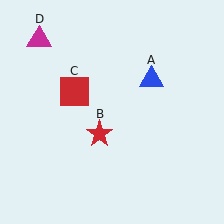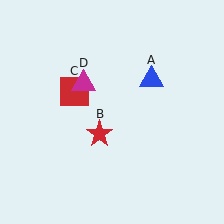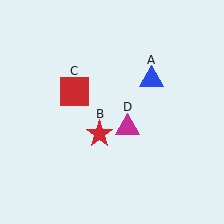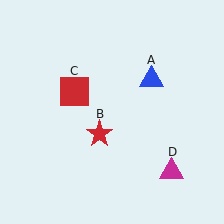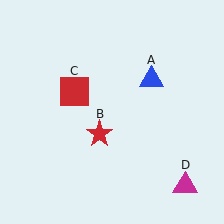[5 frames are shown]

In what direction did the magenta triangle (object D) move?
The magenta triangle (object D) moved down and to the right.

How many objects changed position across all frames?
1 object changed position: magenta triangle (object D).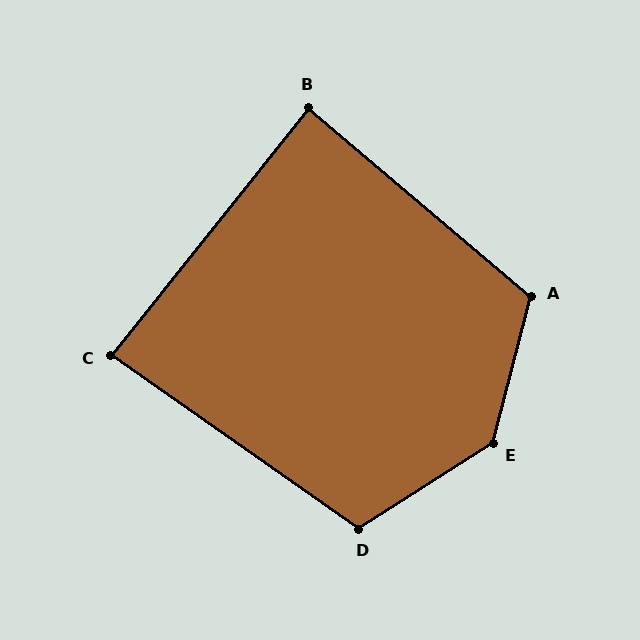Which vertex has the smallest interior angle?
C, at approximately 86 degrees.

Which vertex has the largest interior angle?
E, at approximately 137 degrees.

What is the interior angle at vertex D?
Approximately 113 degrees (obtuse).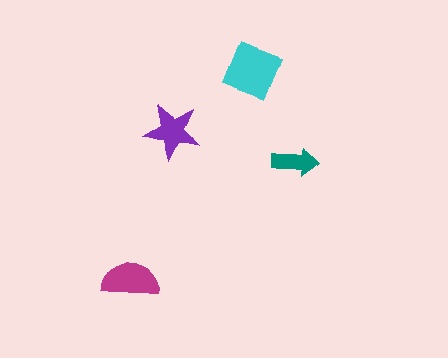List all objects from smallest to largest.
The teal arrow, the purple star, the magenta semicircle, the cyan diamond.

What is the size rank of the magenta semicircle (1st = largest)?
2nd.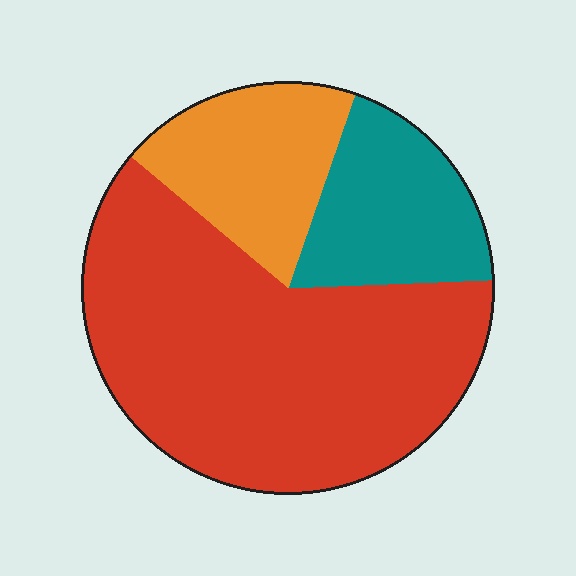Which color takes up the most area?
Red, at roughly 60%.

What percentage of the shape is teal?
Teal takes up about one fifth (1/5) of the shape.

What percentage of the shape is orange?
Orange takes up between a sixth and a third of the shape.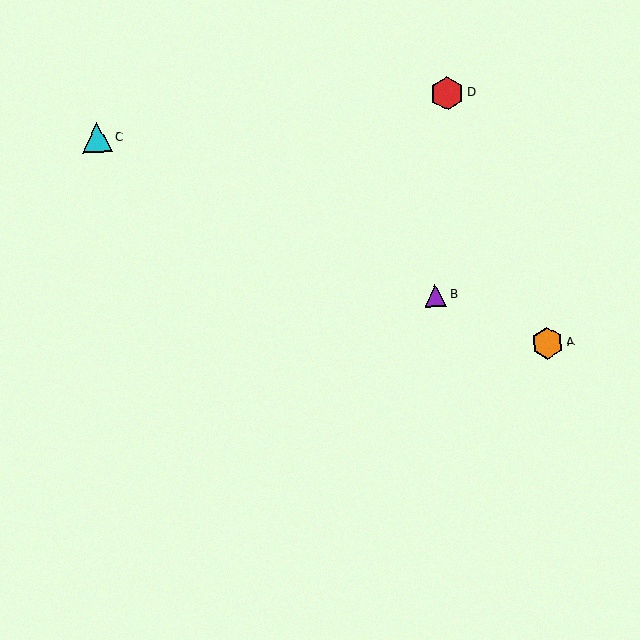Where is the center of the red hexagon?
The center of the red hexagon is at (447, 93).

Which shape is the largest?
The red hexagon (labeled D) is the largest.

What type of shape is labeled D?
Shape D is a red hexagon.